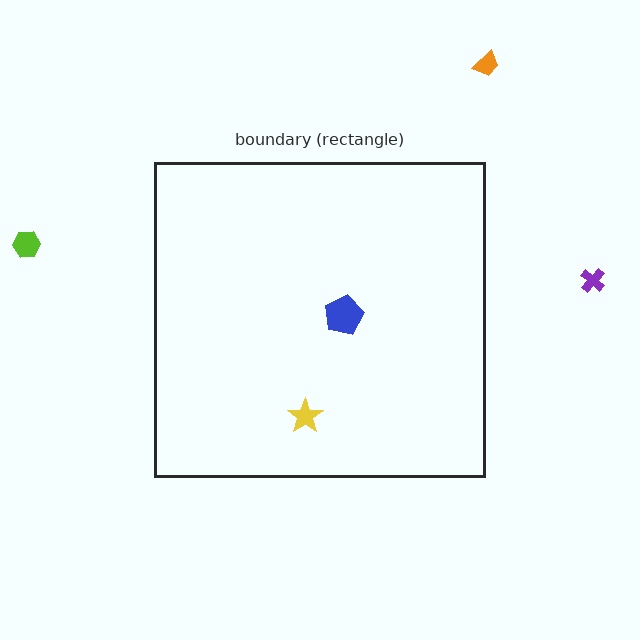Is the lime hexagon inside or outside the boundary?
Outside.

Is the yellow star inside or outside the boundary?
Inside.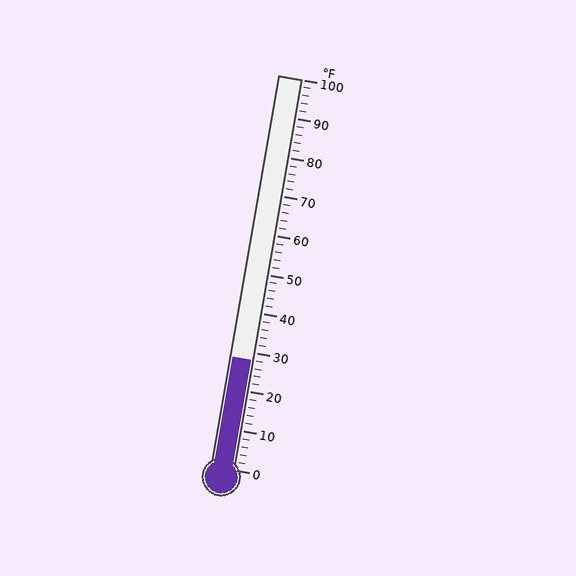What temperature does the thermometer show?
The thermometer shows approximately 28°F.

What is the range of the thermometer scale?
The thermometer scale ranges from 0°F to 100°F.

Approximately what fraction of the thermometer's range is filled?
The thermometer is filled to approximately 30% of its range.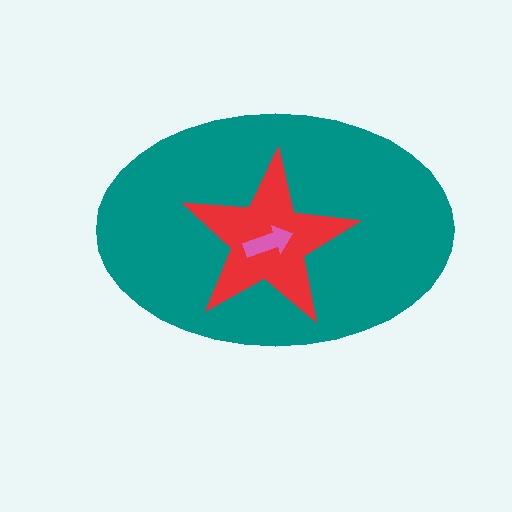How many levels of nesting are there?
3.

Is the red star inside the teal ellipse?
Yes.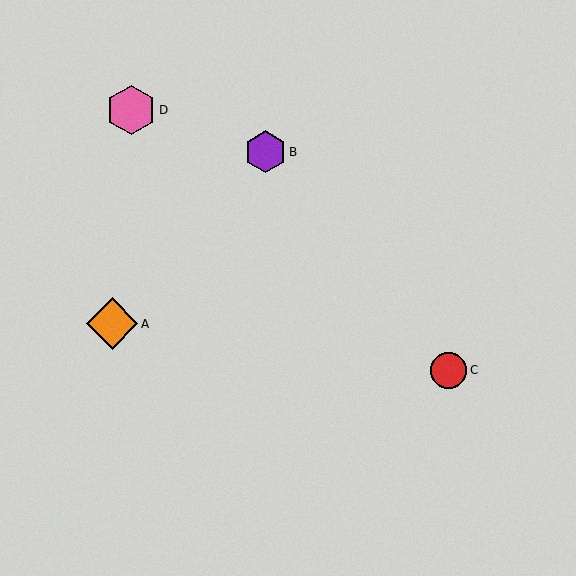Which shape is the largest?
The orange diamond (labeled A) is the largest.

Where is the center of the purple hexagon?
The center of the purple hexagon is at (266, 152).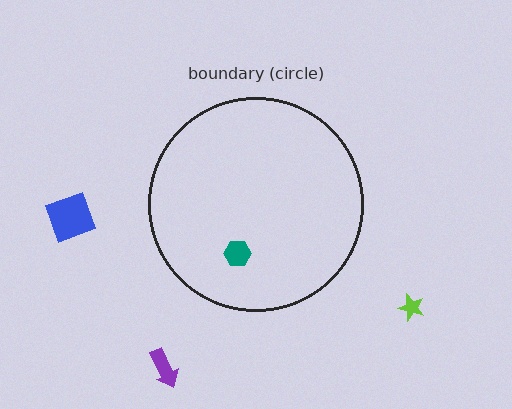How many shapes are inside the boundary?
1 inside, 3 outside.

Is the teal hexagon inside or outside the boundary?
Inside.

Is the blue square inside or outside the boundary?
Outside.